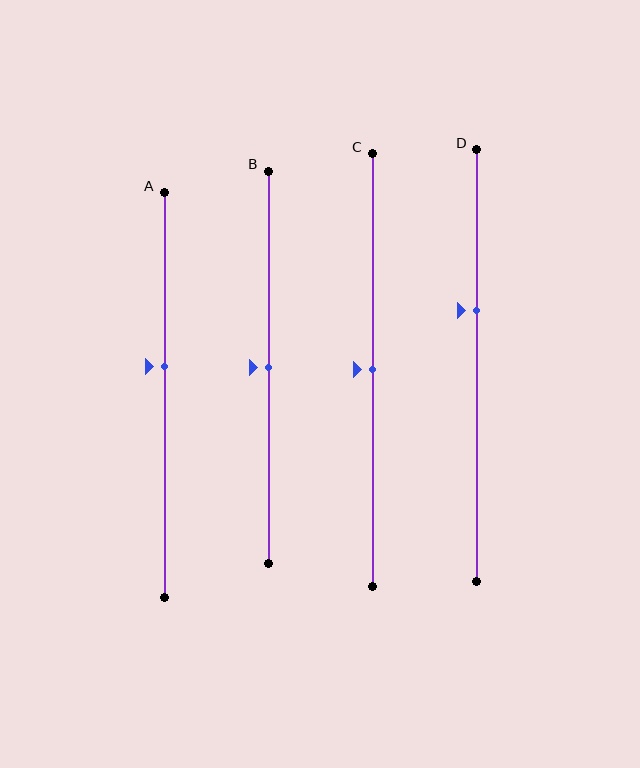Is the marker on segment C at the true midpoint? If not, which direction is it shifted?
Yes, the marker on segment C is at the true midpoint.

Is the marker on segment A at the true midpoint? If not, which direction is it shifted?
No, the marker on segment A is shifted upward by about 7% of the segment length.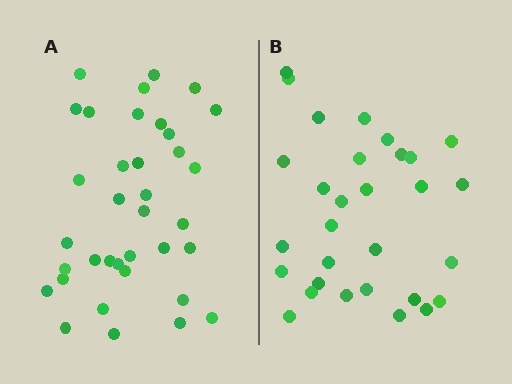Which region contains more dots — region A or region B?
Region A (the left region) has more dots.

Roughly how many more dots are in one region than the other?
Region A has about 6 more dots than region B.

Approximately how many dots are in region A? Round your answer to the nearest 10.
About 40 dots. (The exact count is 36, which rounds to 40.)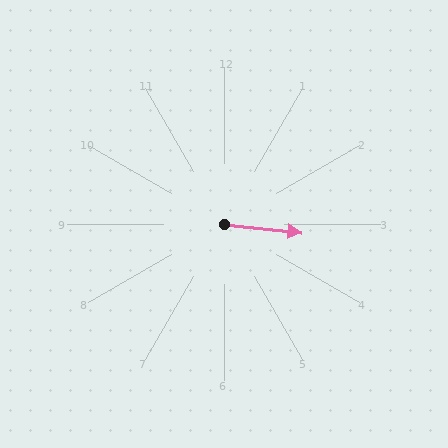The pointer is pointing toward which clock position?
Roughly 3 o'clock.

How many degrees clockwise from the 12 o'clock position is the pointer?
Approximately 96 degrees.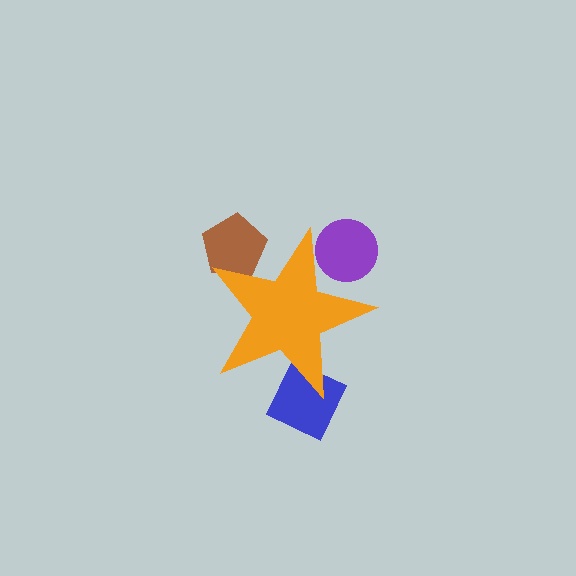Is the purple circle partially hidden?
Yes, the purple circle is partially hidden behind the orange star.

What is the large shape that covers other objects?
An orange star.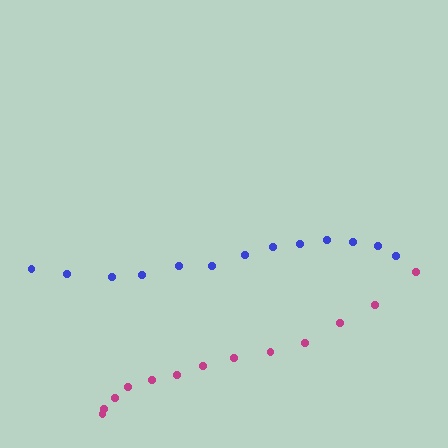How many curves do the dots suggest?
There are 2 distinct paths.